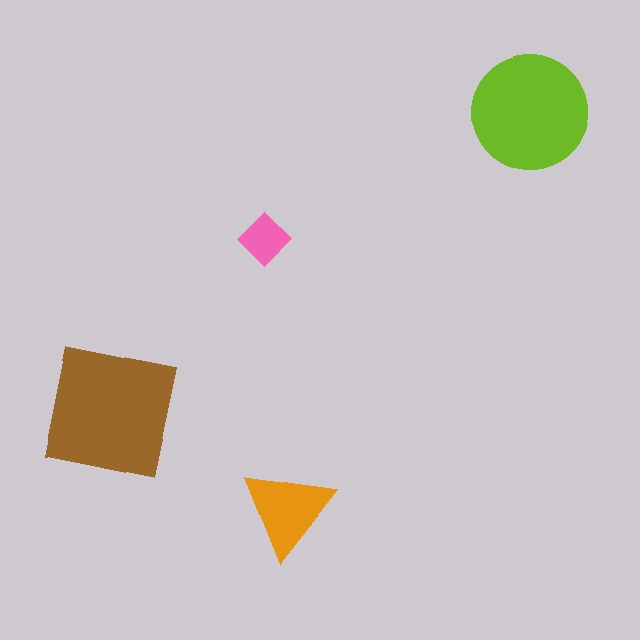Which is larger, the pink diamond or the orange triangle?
The orange triangle.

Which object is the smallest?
The pink diamond.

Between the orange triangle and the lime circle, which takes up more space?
The lime circle.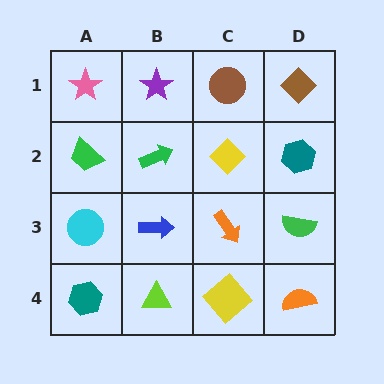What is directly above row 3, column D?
A teal hexagon.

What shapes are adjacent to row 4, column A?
A cyan circle (row 3, column A), a lime triangle (row 4, column B).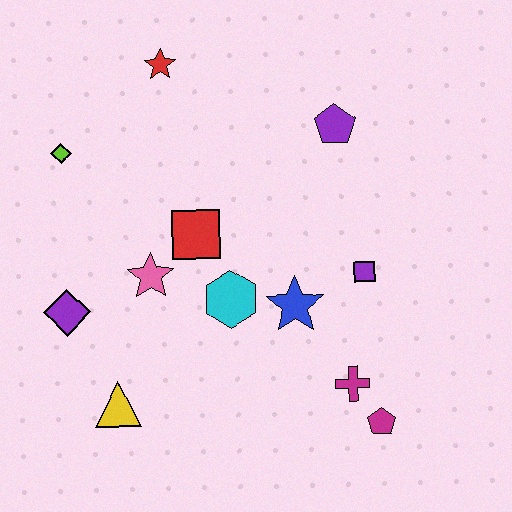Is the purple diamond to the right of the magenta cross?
No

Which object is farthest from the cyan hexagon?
The red star is farthest from the cyan hexagon.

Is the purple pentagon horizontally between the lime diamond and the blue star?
No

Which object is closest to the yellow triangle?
The purple diamond is closest to the yellow triangle.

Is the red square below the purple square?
No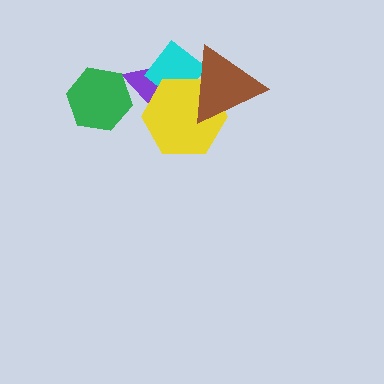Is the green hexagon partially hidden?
No, no other shape covers it.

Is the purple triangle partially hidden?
Yes, it is partially covered by another shape.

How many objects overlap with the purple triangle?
4 objects overlap with the purple triangle.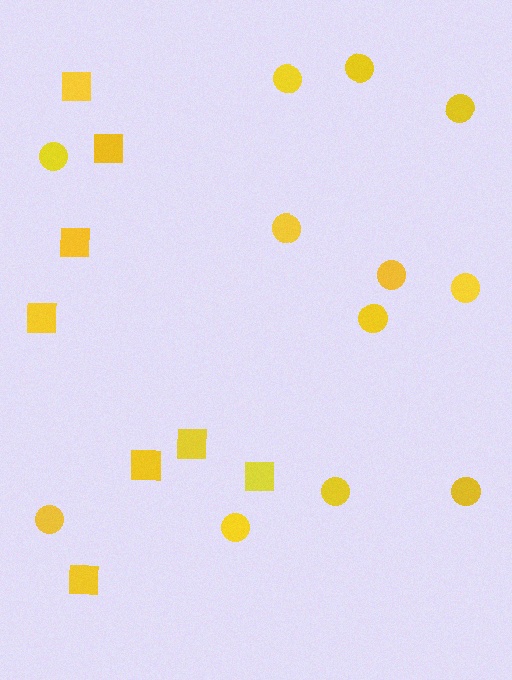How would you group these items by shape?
There are 2 groups: one group of circles (12) and one group of squares (8).